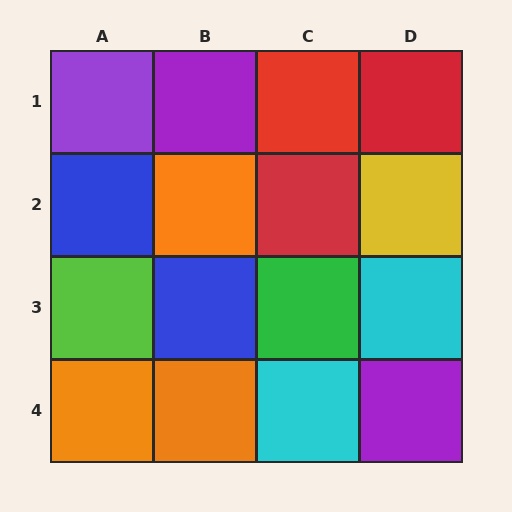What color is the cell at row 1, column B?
Purple.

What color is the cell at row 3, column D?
Cyan.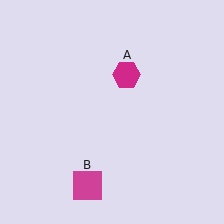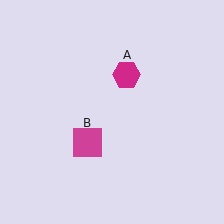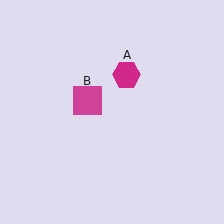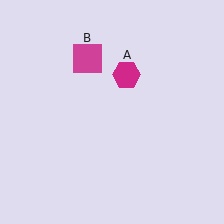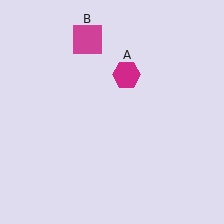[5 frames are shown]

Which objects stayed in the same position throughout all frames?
Magenta hexagon (object A) remained stationary.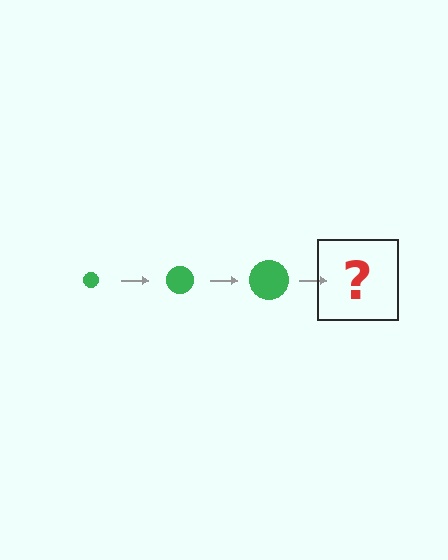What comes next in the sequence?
The next element should be a green circle, larger than the previous one.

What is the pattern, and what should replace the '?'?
The pattern is that the circle gets progressively larger each step. The '?' should be a green circle, larger than the previous one.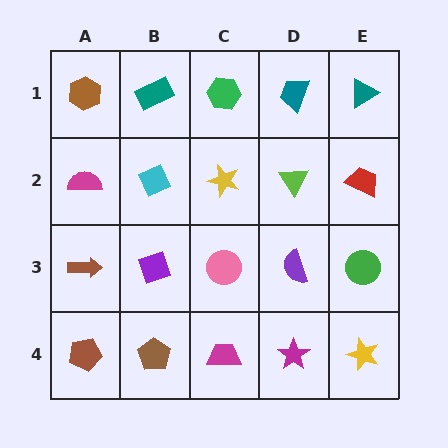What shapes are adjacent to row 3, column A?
A magenta semicircle (row 2, column A), a brown pentagon (row 4, column A), a purple diamond (row 3, column B).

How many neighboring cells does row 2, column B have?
4.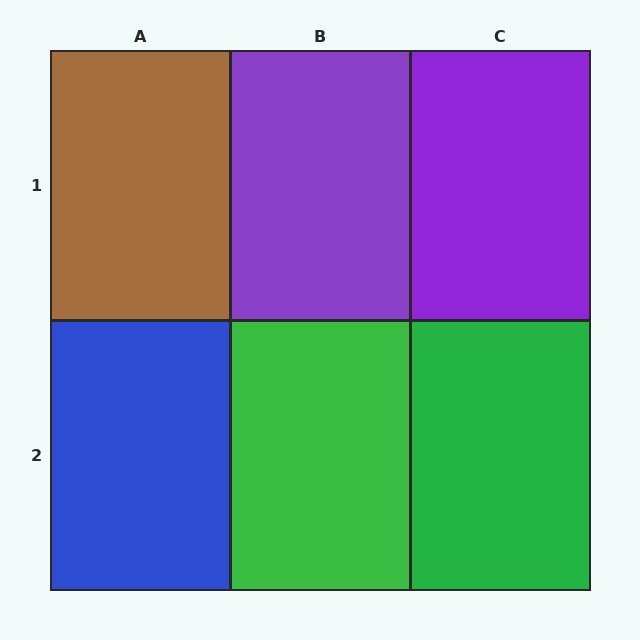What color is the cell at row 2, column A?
Blue.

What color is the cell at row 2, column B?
Green.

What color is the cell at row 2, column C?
Green.